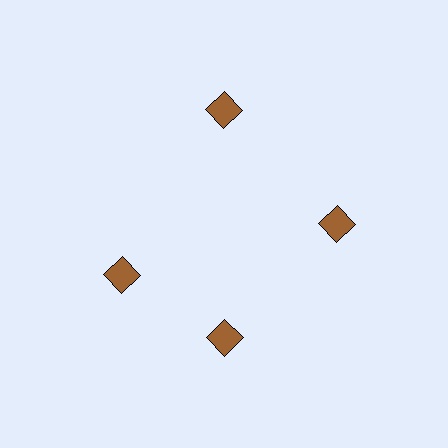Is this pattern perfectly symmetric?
No. The 4 brown diamonds are arranged in a ring, but one element near the 9 o'clock position is rotated out of alignment along the ring, breaking the 4-fold rotational symmetry.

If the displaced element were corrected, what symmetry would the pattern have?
It would have 4-fold rotational symmetry — the pattern would map onto itself every 90 degrees.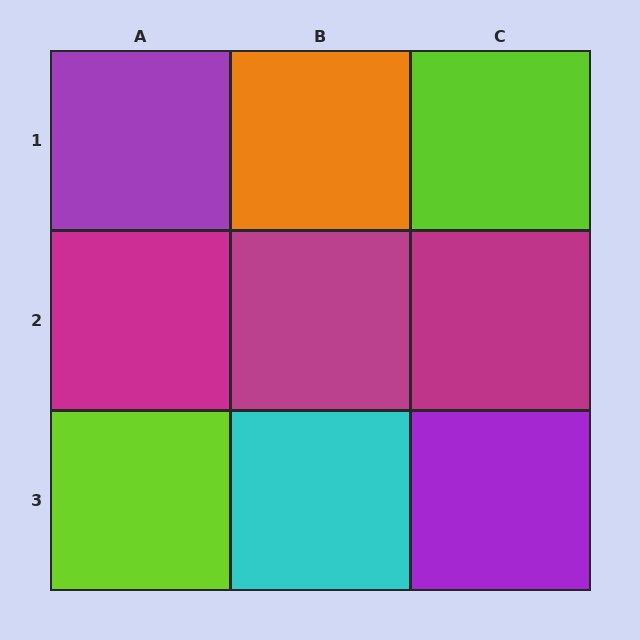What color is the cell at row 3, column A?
Lime.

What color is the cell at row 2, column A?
Magenta.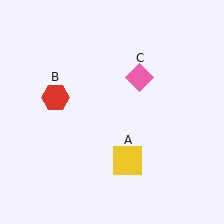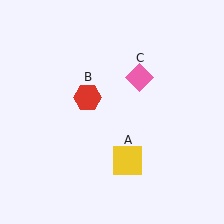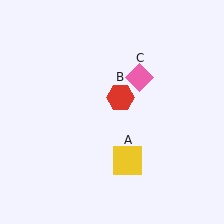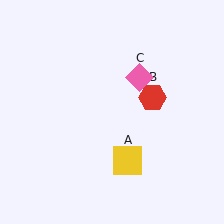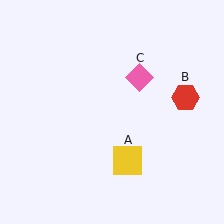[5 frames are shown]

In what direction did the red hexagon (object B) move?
The red hexagon (object B) moved right.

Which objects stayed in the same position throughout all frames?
Yellow square (object A) and pink diamond (object C) remained stationary.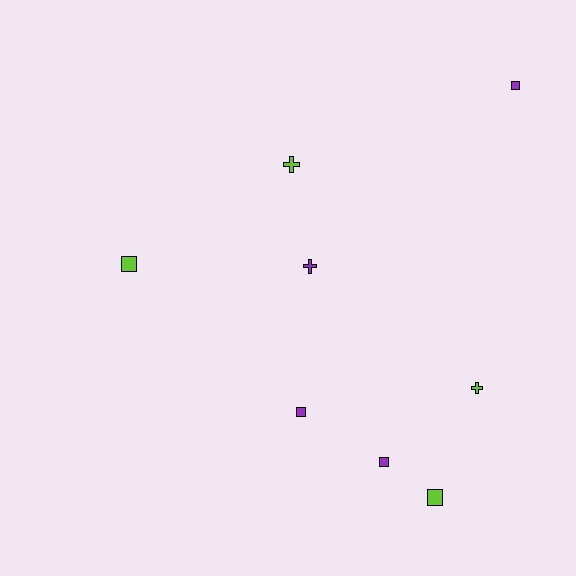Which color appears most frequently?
Purple, with 4 objects.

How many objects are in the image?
There are 8 objects.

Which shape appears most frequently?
Square, with 5 objects.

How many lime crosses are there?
There are 2 lime crosses.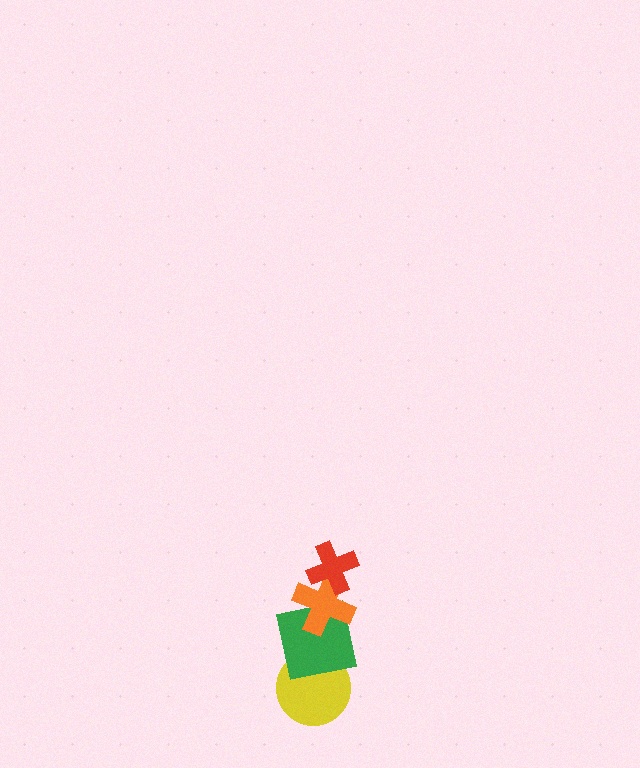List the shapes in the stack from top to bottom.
From top to bottom: the red cross, the orange cross, the green square, the yellow circle.